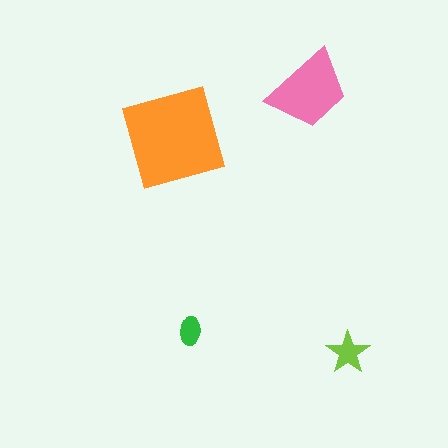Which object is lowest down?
The lime star is bottommost.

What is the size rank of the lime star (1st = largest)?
3rd.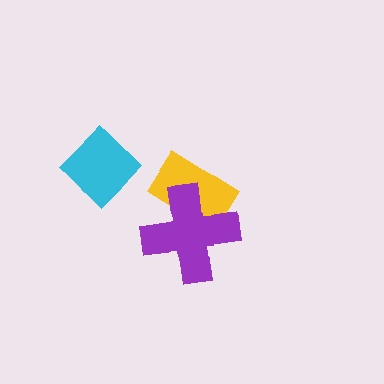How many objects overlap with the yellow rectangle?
1 object overlaps with the yellow rectangle.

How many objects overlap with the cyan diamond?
0 objects overlap with the cyan diamond.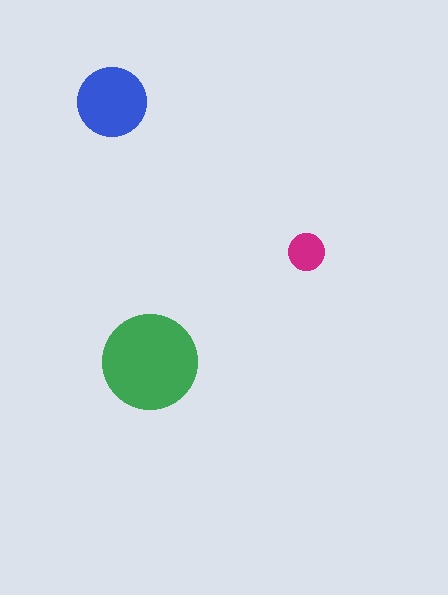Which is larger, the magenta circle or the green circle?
The green one.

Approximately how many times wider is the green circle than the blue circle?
About 1.5 times wider.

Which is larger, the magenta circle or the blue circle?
The blue one.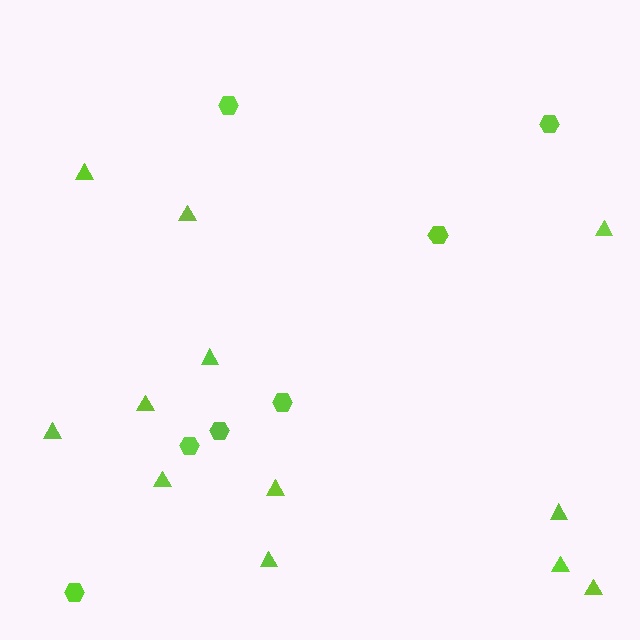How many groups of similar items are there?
There are 2 groups: one group of triangles (12) and one group of hexagons (7).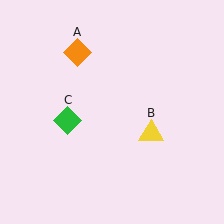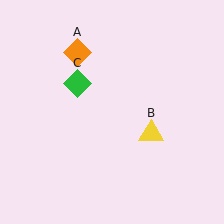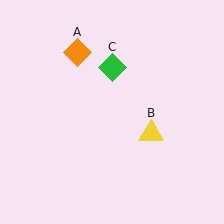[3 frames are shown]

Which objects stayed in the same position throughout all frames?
Orange diamond (object A) and yellow triangle (object B) remained stationary.